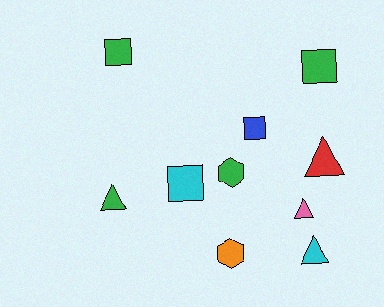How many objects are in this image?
There are 10 objects.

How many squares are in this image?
There are 4 squares.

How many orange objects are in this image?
There is 1 orange object.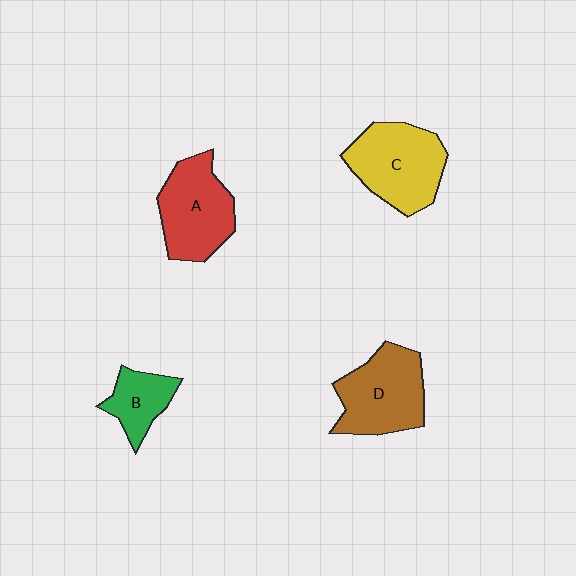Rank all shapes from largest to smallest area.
From largest to smallest: C (yellow), D (brown), A (red), B (green).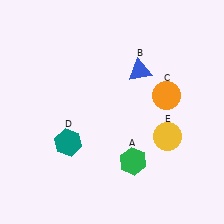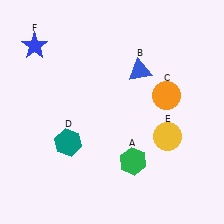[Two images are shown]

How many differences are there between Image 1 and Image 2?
There is 1 difference between the two images.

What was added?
A blue star (F) was added in Image 2.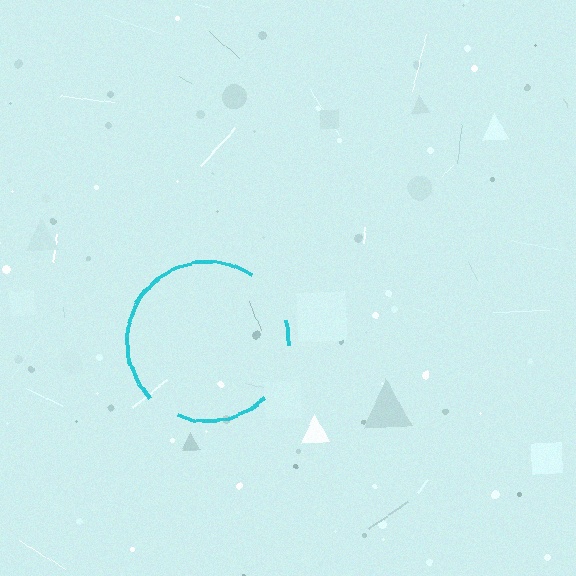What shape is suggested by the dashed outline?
The dashed outline suggests a circle.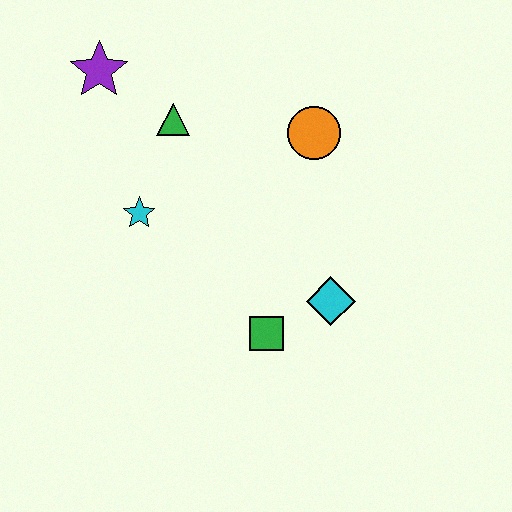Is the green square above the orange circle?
No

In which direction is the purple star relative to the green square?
The purple star is above the green square.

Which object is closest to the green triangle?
The purple star is closest to the green triangle.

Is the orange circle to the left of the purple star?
No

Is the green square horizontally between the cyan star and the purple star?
No